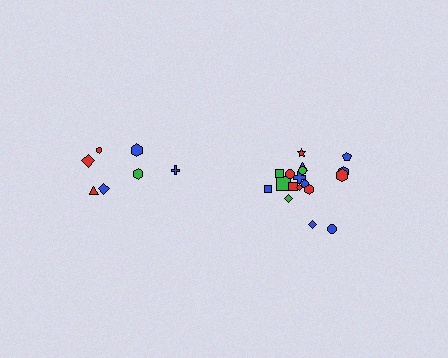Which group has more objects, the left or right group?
The right group.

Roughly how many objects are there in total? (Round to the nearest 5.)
Roughly 25 objects in total.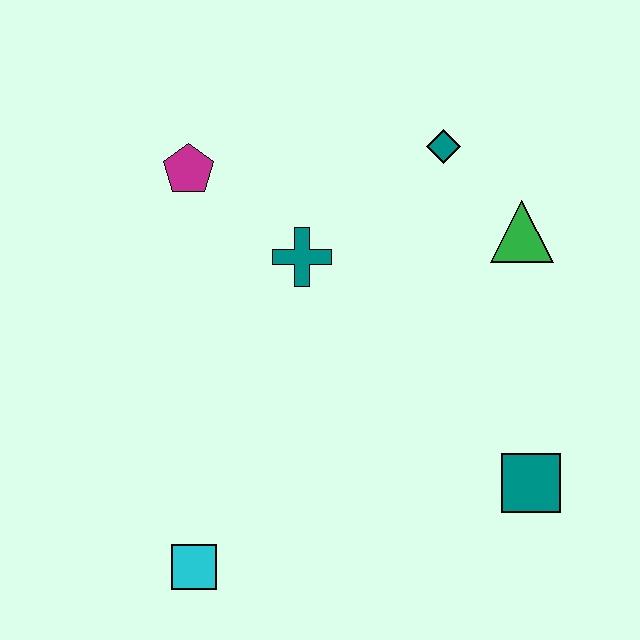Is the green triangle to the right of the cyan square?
Yes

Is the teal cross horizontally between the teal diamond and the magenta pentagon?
Yes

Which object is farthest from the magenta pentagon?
The teal square is farthest from the magenta pentagon.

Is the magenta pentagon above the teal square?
Yes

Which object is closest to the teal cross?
The magenta pentagon is closest to the teal cross.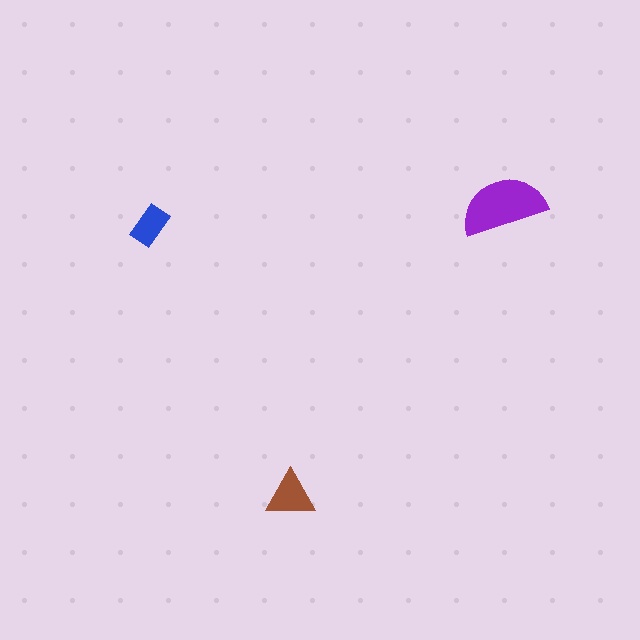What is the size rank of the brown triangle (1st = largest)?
2nd.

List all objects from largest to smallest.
The purple semicircle, the brown triangle, the blue rectangle.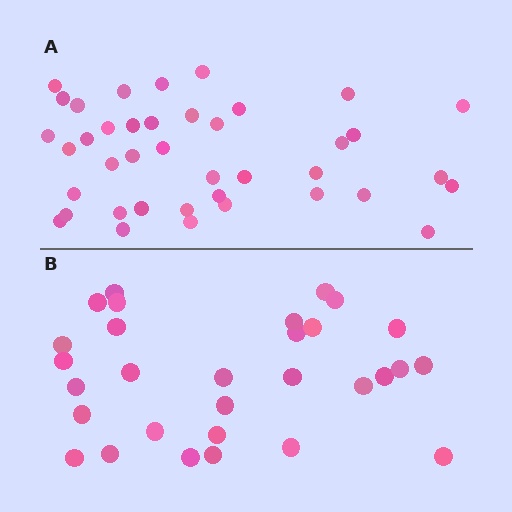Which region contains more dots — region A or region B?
Region A (the top region) has more dots.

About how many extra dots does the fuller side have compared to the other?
Region A has roughly 10 or so more dots than region B.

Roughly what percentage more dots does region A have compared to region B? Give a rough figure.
About 35% more.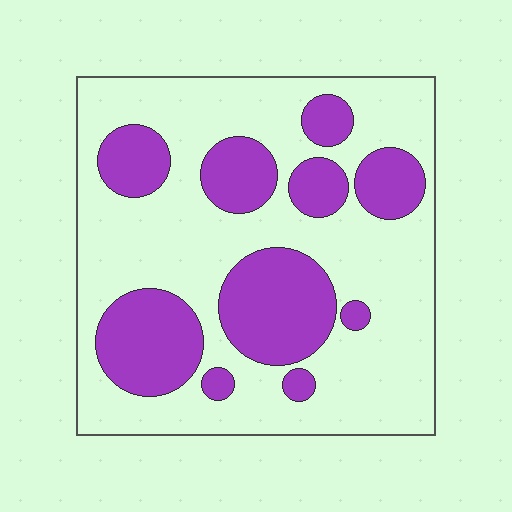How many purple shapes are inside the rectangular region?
10.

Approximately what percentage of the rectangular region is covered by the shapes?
Approximately 30%.